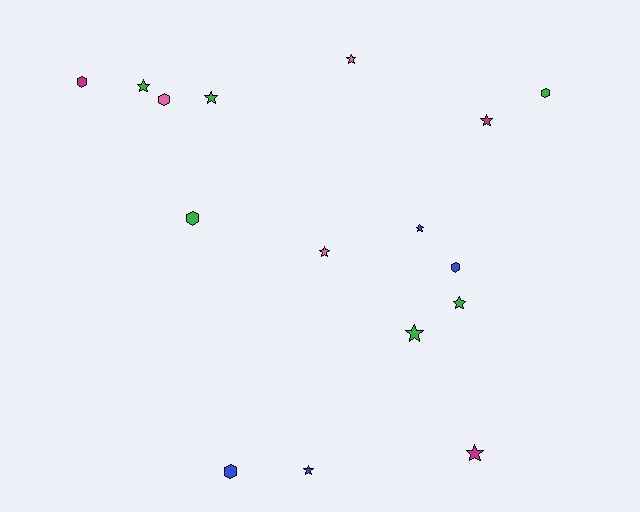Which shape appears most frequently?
Star, with 10 objects.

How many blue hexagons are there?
There are 2 blue hexagons.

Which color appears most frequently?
Green, with 6 objects.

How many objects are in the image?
There are 16 objects.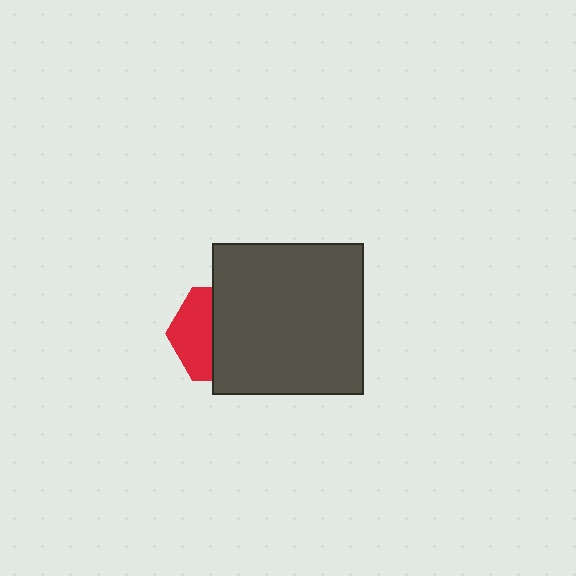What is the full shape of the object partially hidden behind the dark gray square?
The partially hidden object is a red hexagon.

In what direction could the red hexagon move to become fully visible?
The red hexagon could move left. That would shift it out from behind the dark gray square entirely.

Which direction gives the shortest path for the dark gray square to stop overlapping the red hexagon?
Moving right gives the shortest separation.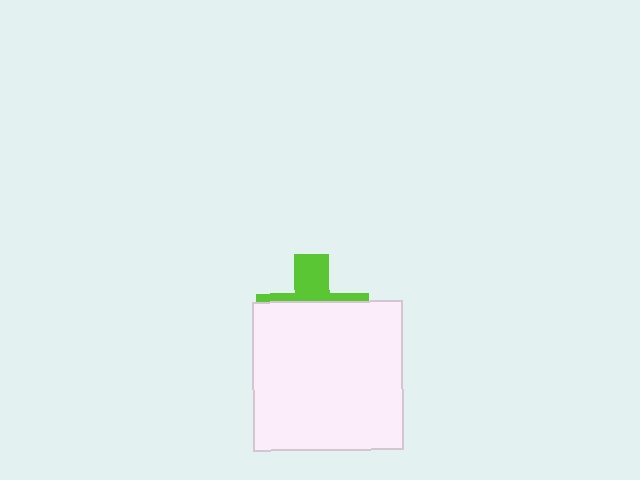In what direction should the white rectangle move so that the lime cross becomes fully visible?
The white rectangle should move down. That is the shortest direction to clear the overlap and leave the lime cross fully visible.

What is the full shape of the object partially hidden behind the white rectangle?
The partially hidden object is a lime cross.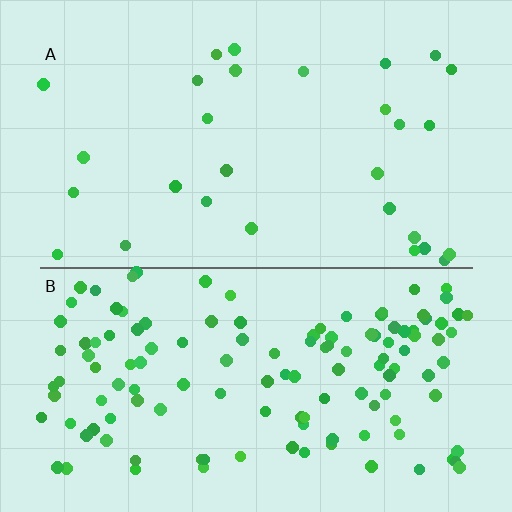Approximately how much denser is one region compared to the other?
Approximately 4.4× — region B over region A.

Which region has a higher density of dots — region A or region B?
B (the bottom).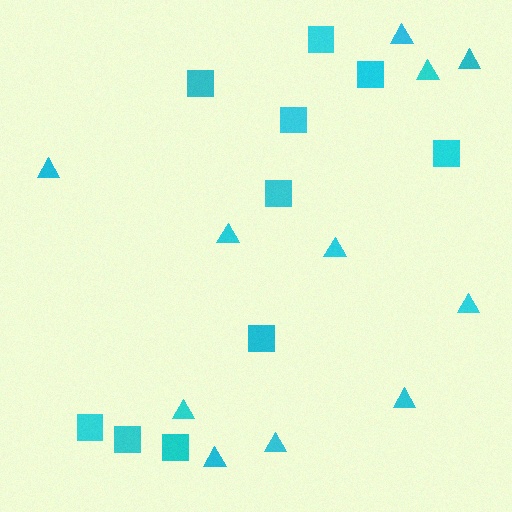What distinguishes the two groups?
There are 2 groups: one group of triangles (11) and one group of squares (10).